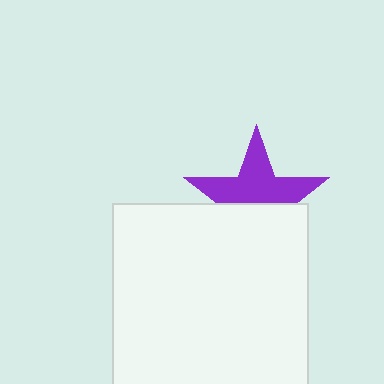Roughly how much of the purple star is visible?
About half of it is visible (roughly 56%).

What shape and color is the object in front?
The object in front is a white rectangle.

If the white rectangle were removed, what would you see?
You would see the complete purple star.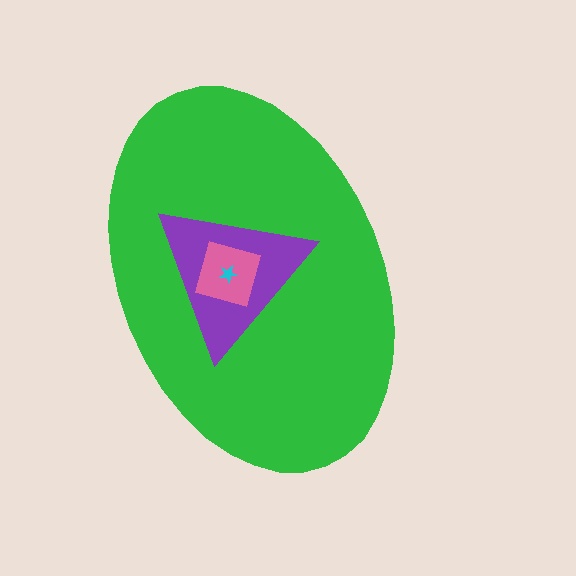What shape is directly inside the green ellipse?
The purple triangle.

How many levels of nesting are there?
4.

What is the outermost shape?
The green ellipse.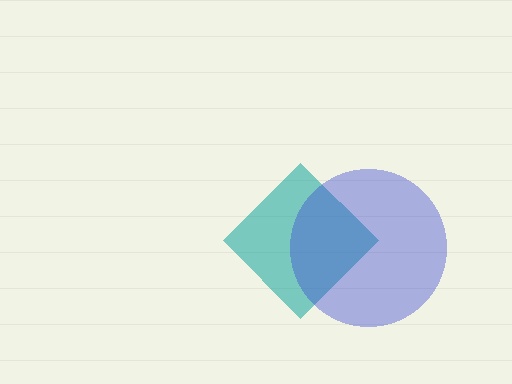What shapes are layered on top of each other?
The layered shapes are: a teal diamond, a blue circle.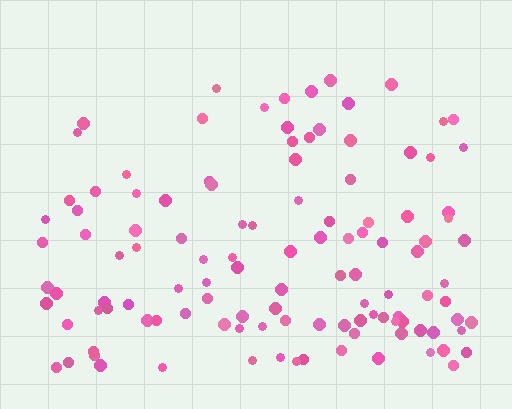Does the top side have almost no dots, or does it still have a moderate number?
Still a moderate number, just noticeably fewer than the bottom.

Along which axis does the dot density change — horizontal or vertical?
Vertical.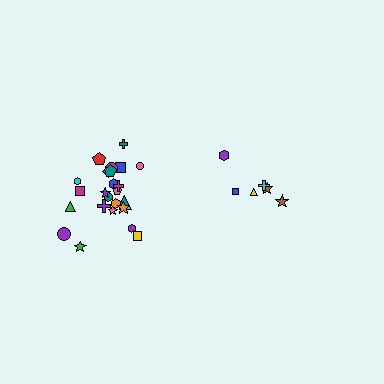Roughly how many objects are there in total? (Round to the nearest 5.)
Roughly 30 objects in total.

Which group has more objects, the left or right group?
The left group.